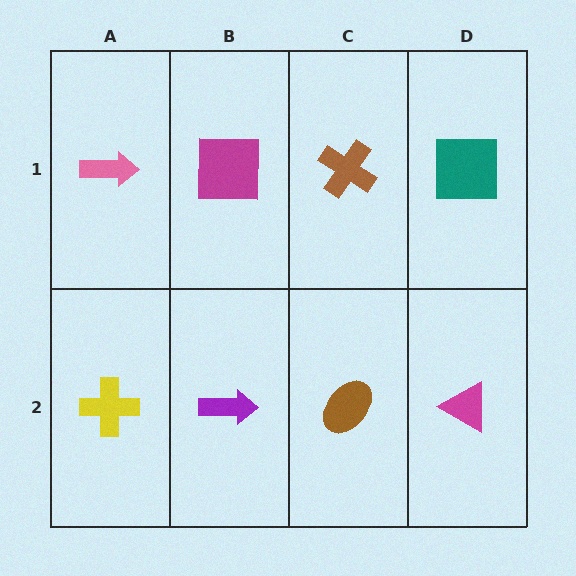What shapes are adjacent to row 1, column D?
A magenta triangle (row 2, column D), a brown cross (row 1, column C).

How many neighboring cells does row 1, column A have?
2.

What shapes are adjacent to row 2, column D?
A teal square (row 1, column D), a brown ellipse (row 2, column C).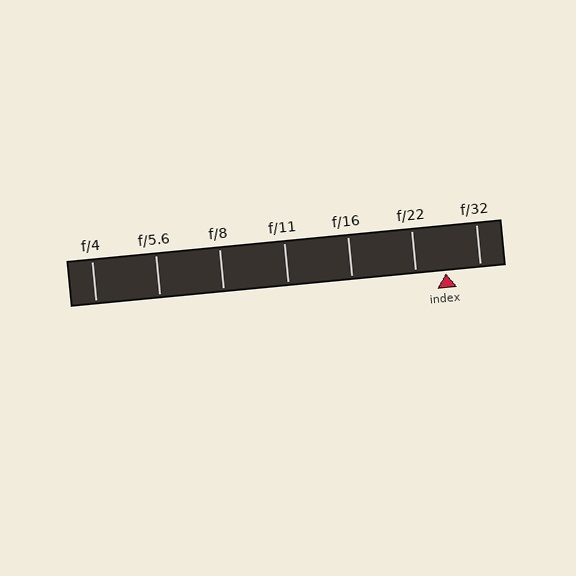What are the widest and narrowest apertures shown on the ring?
The widest aperture shown is f/4 and the narrowest is f/32.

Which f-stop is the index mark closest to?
The index mark is closest to f/22.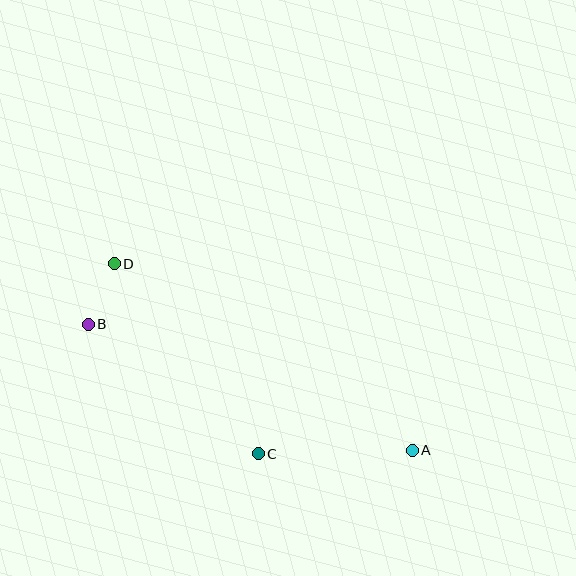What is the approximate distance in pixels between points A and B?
The distance between A and B is approximately 348 pixels.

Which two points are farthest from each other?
Points A and D are farthest from each other.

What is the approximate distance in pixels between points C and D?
The distance between C and D is approximately 239 pixels.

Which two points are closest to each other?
Points B and D are closest to each other.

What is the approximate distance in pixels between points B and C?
The distance between B and C is approximately 214 pixels.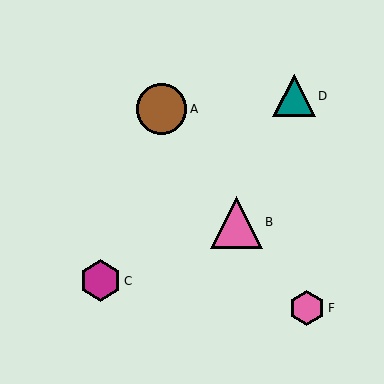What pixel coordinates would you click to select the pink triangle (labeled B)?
Click at (236, 222) to select the pink triangle B.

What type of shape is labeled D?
Shape D is a teal triangle.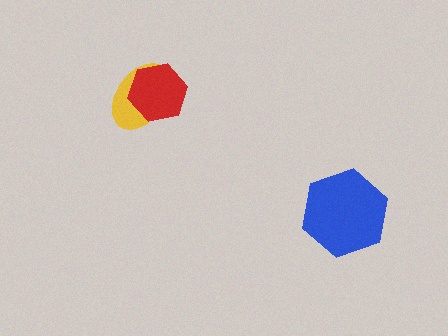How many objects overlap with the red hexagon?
1 object overlaps with the red hexagon.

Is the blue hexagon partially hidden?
No, no other shape covers it.